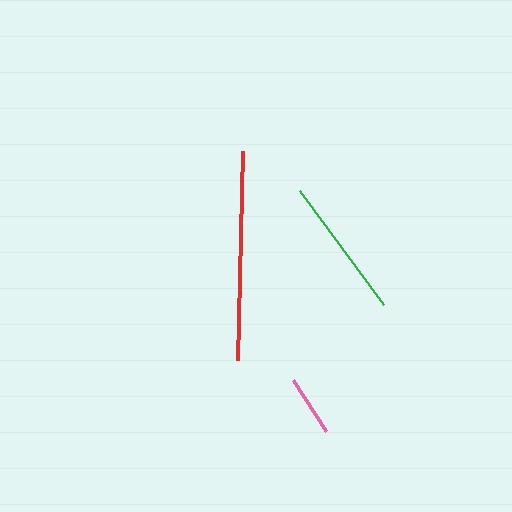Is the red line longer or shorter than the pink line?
The red line is longer than the pink line.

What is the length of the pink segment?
The pink segment is approximately 61 pixels long.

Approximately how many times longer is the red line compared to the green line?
The red line is approximately 1.5 times the length of the green line.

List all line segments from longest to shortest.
From longest to shortest: red, green, pink.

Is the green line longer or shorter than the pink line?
The green line is longer than the pink line.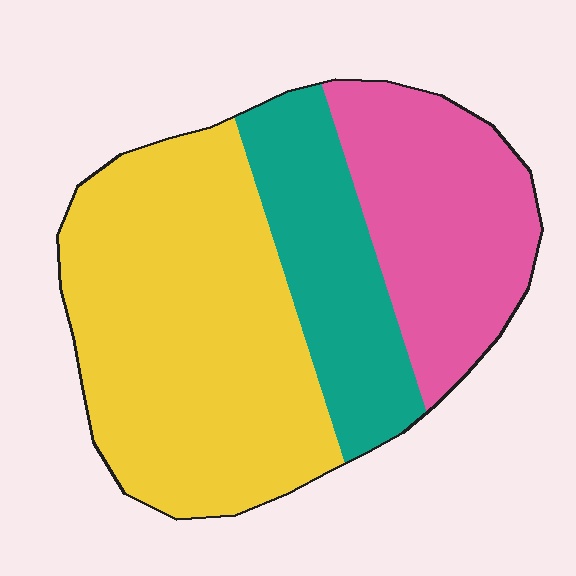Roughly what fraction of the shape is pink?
Pink takes up between a sixth and a third of the shape.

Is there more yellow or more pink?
Yellow.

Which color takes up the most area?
Yellow, at roughly 50%.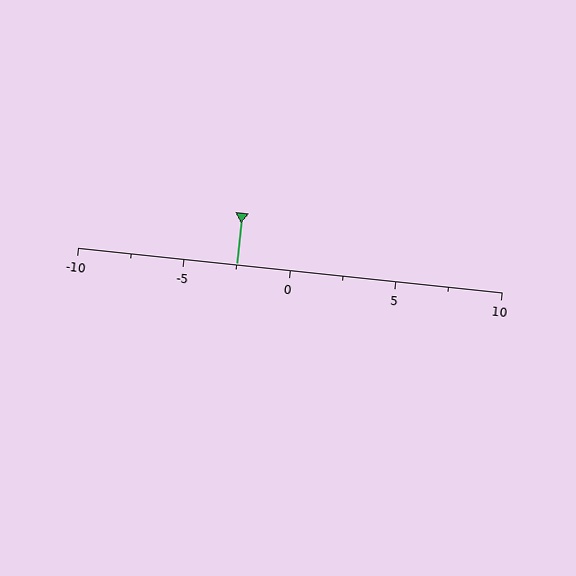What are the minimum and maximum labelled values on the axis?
The axis runs from -10 to 10.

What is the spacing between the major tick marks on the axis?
The major ticks are spaced 5 apart.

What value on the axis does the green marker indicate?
The marker indicates approximately -2.5.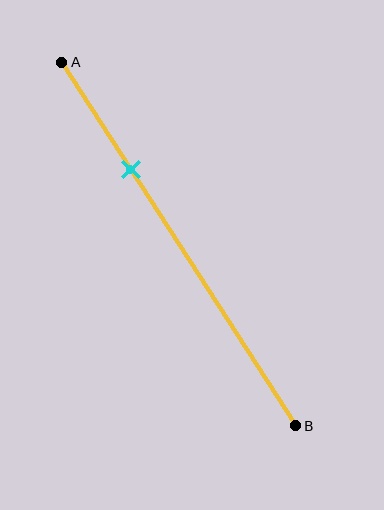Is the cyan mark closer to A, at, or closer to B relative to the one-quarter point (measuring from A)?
The cyan mark is closer to point B than the one-quarter point of segment AB.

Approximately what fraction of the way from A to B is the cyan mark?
The cyan mark is approximately 30% of the way from A to B.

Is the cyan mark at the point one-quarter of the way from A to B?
No, the mark is at about 30% from A, not at the 25% one-quarter point.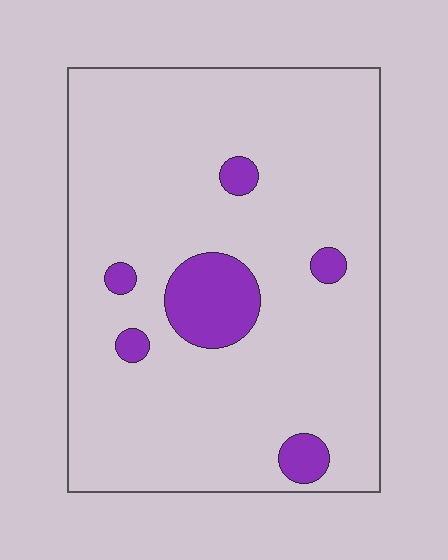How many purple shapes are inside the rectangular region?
6.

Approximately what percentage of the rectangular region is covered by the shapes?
Approximately 10%.